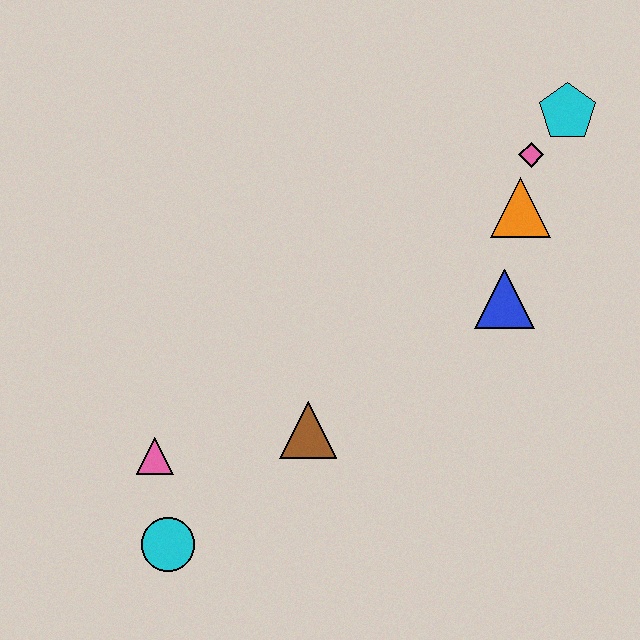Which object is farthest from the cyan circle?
The cyan pentagon is farthest from the cyan circle.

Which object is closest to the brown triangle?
The pink triangle is closest to the brown triangle.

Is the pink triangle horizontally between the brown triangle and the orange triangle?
No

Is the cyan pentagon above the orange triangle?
Yes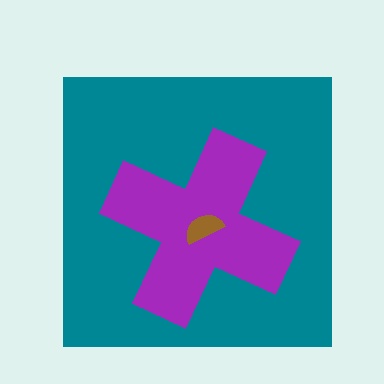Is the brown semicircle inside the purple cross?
Yes.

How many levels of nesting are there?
3.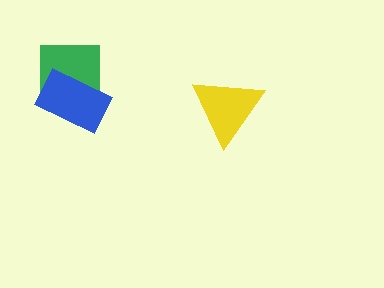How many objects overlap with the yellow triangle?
0 objects overlap with the yellow triangle.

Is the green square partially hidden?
Yes, it is partially covered by another shape.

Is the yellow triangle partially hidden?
No, no other shape covers it.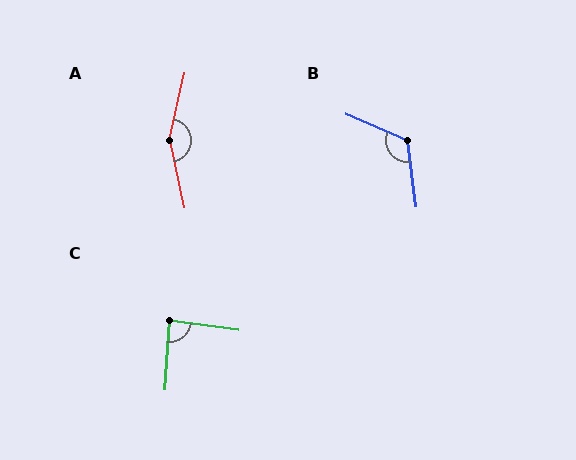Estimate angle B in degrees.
Approximately 120 degrees.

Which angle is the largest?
A, at approximately 155 degrees.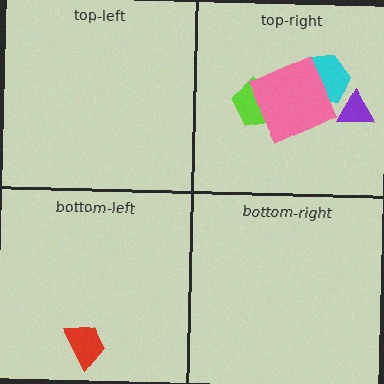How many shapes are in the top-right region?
4.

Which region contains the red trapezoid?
The bottom-left region.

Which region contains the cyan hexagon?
The top-right region.